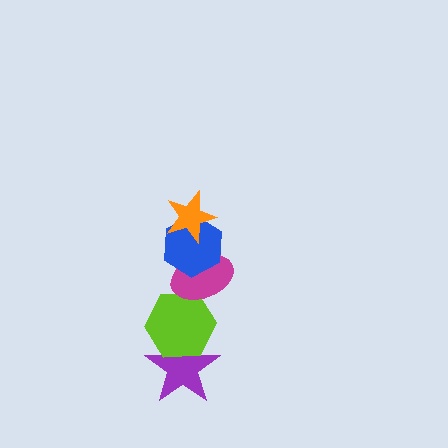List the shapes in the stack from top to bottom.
From top to bottom: the orange star, the blue hexagon, the magenta ellipse, the lime hexagon, the purple star.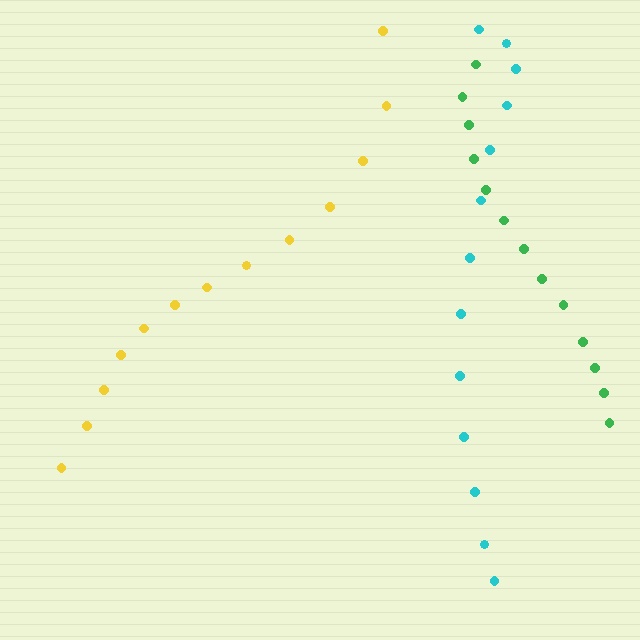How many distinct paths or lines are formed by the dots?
There are 3 distinct paths.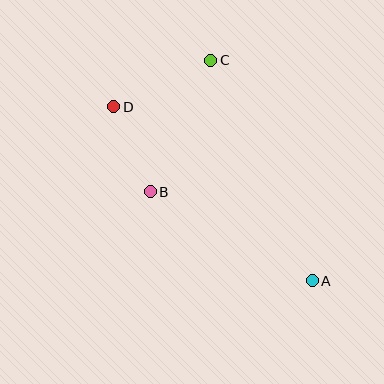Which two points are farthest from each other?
Points A and D are farthest from each other.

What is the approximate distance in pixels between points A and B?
The distance between A and B is approximately 185 pixels.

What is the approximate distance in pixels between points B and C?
The distance between B and C is approximately 145 pixels.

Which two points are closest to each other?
Points B and D are closest to each other.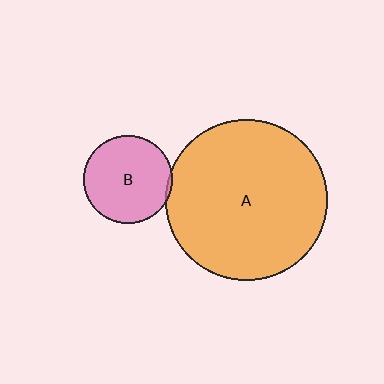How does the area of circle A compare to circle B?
Approximately 3.3 times.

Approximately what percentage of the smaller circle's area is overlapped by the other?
Approximately 5%.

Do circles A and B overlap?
Yes.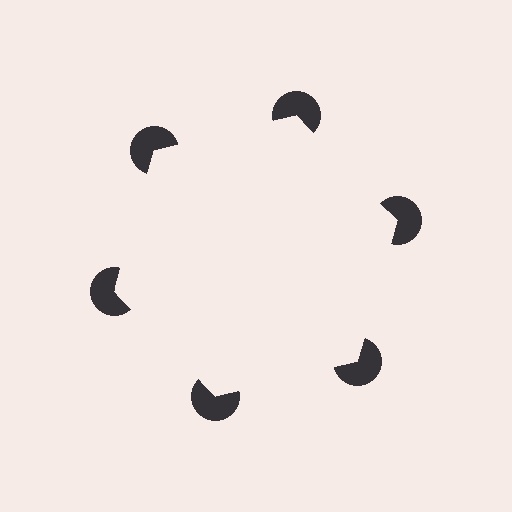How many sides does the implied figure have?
6 sides.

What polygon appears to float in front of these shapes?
An illusory hexagon — its edges are inferred from the aligned wedge cuts in the pac-man discs, not physically drawn.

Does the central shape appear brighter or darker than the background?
It typically appears slightly brighter than the background, even though no actual brightness change is drawn.